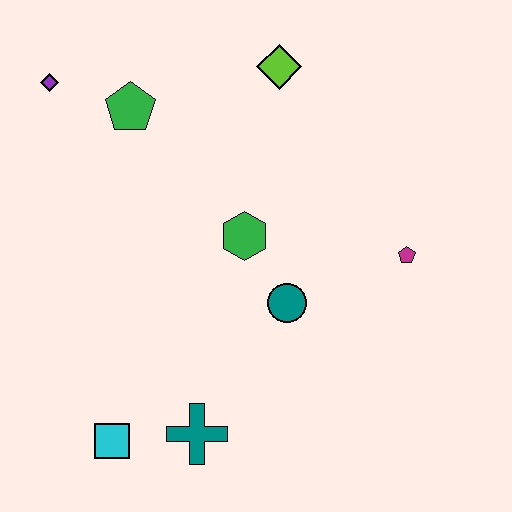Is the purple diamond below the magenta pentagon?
No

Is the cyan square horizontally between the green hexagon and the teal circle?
No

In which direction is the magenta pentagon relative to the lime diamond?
The magenta pentagon is below the lime diamond.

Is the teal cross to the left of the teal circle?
Yes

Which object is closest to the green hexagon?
The teal circle is closest to the green hexagon.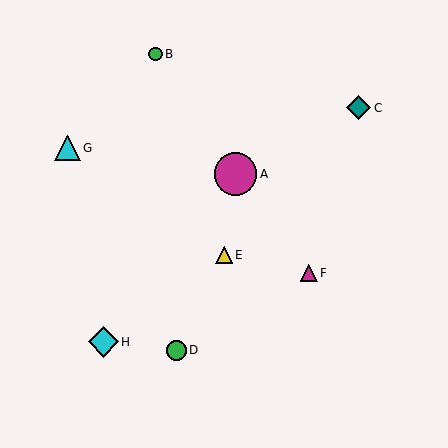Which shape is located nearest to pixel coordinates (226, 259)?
The yellow triangle (labeled E) at (224, 255) is nearest to that location.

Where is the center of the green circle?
The center of the green circle is at (155, 54).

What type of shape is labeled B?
Shape B is a green circle.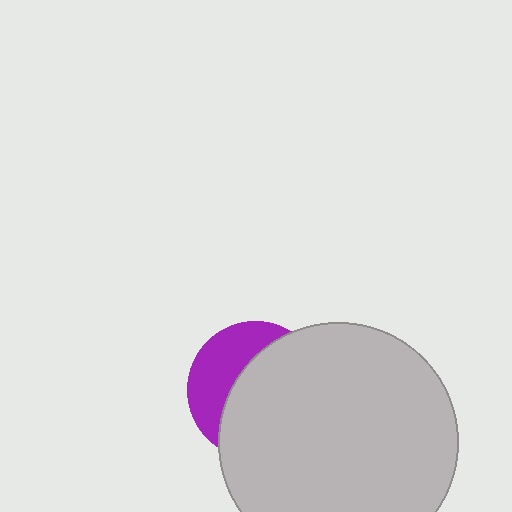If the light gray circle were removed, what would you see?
You would see the complete purple circle.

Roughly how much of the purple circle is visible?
A small part of it is visible (roughly 36%).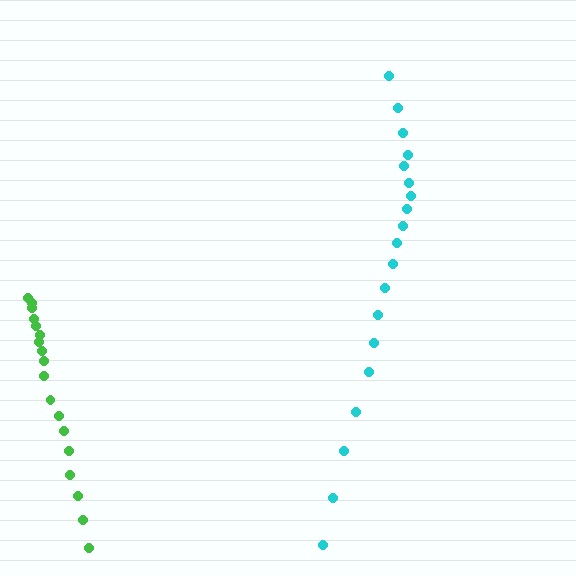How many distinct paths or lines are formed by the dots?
There are 2 distinct paths.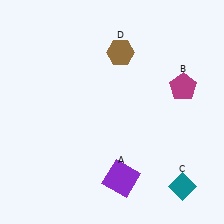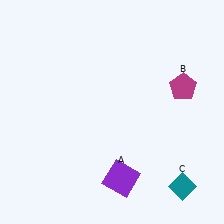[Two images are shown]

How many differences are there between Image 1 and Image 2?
There is 1 difference between the two images.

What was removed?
The brown hexagon (D) was removed in Image 2.